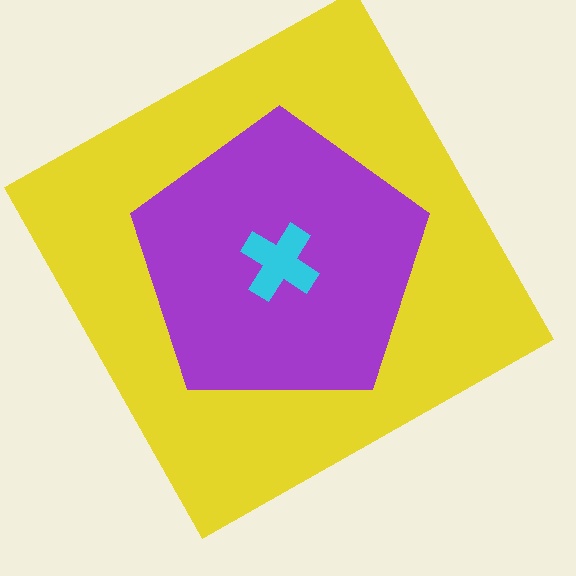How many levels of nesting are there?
3.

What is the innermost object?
The cyan cross.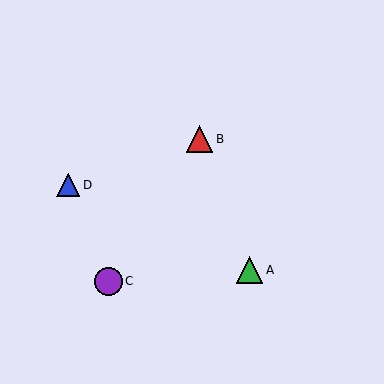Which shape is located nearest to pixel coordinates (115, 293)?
The purple circle (labeled C) at (108, 281) is nearest to that location.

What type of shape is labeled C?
Shape C is a purple circle.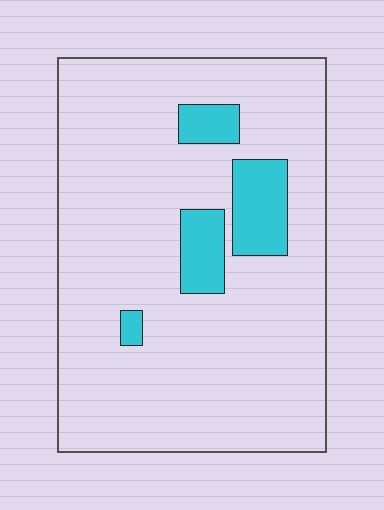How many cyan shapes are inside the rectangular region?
4.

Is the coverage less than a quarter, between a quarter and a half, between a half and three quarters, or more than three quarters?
Less than a quarter.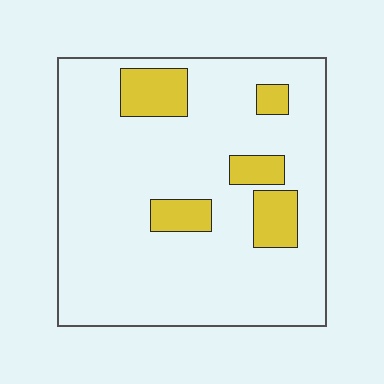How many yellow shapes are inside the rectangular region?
5.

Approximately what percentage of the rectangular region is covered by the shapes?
Approximately 15%.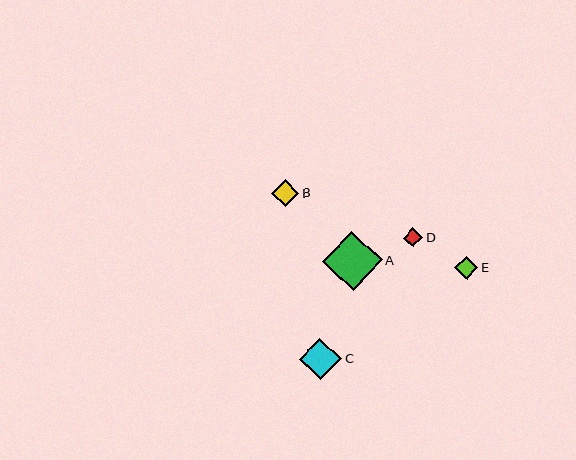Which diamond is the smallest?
Diamond D is the smallest with a size of approximately 20 pixels.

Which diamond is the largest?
Diamond A is the largest with a size of approximately 59 pixels.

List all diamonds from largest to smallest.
From largest to smallest: A, C, B, E, D.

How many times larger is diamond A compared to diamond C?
Diamond A is approximately 1.4 times the size of diamond C.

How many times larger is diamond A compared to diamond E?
Diamond A is approximately 2.6 times the size of diamond E.